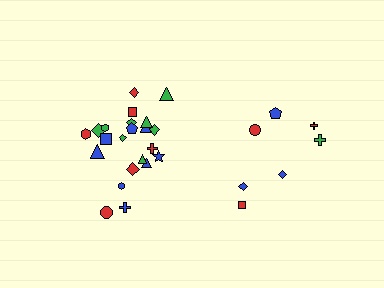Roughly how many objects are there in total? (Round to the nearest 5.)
Roughly 30 objects in total.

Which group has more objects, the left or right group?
The left group.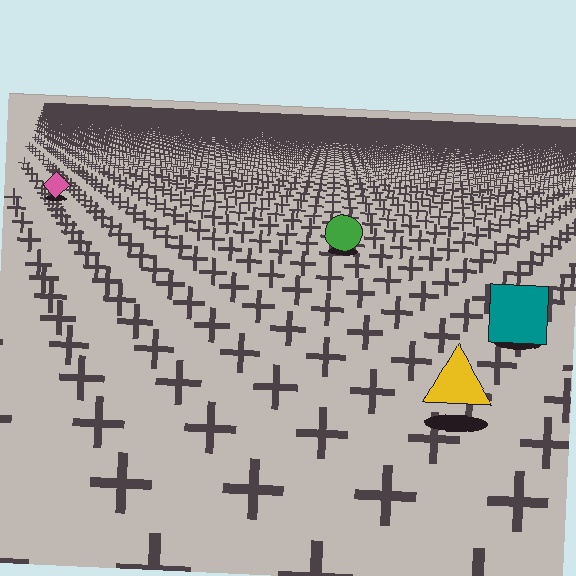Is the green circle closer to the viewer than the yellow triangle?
No. The yellow triangle is closer — you can tell from the texture gradient: the ground texture is coarser near it.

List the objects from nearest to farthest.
From nearest to farthest: the yellow triangle, the teal square, the green circle, the pink diamond.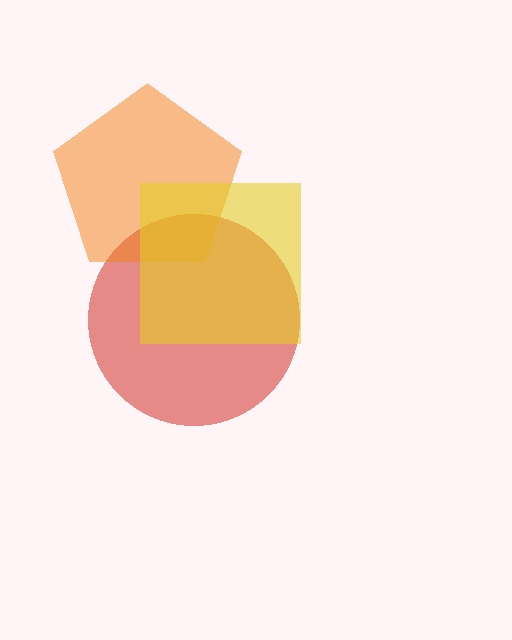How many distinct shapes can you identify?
There are 3 distinct shapes: a red circle, an orange pentagon, a yellow square.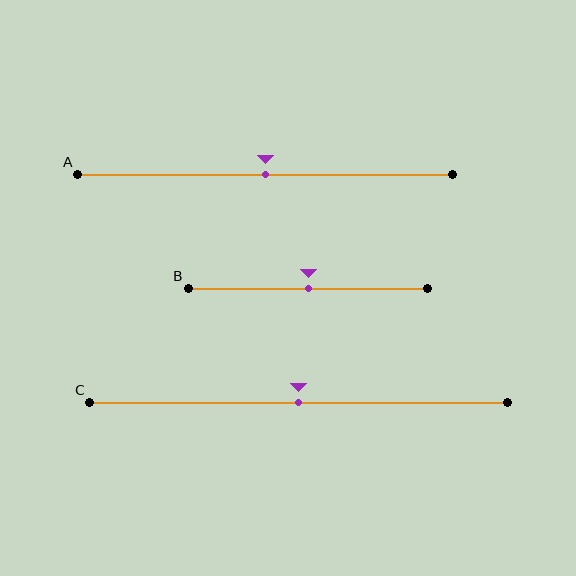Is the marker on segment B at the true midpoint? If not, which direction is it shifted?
Yes, the marker on segment B is at the true midpoint.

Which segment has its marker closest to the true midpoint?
Segment A has its marker closest to the true midpoint.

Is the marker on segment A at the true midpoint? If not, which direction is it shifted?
Yes, the marker on segment A is at the true midpoint.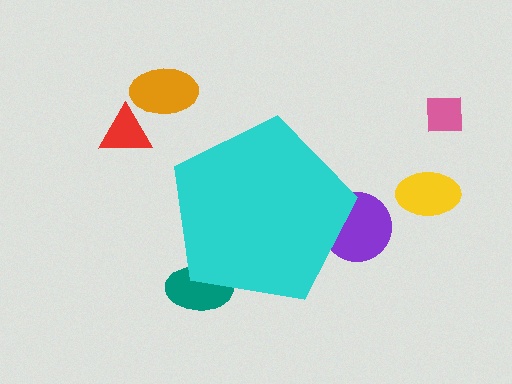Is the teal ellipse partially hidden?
Yes, the teal ellipse is partially hidden behind the cyan pentagon.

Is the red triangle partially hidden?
No, the red triangle is fully visible.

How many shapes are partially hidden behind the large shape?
2 shapes are partially hidden.